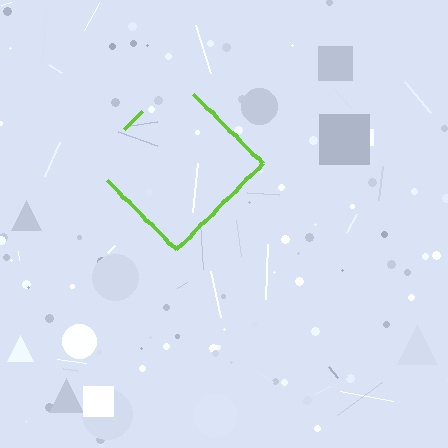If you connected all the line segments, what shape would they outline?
They would outline a diamond.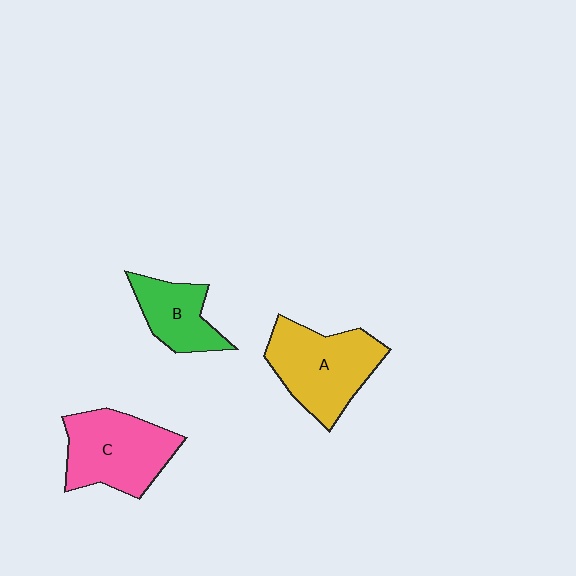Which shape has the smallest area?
Shape B (green).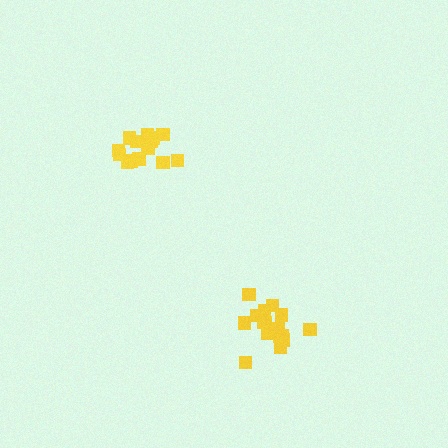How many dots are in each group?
Group 1: 15 dots, Group 2: 17 dots (32 total).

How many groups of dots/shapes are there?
There are 2 groups.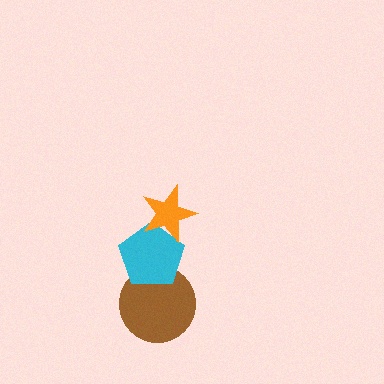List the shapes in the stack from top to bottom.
From top to bottom: the orange star, the cyan pentagon, the brown circle.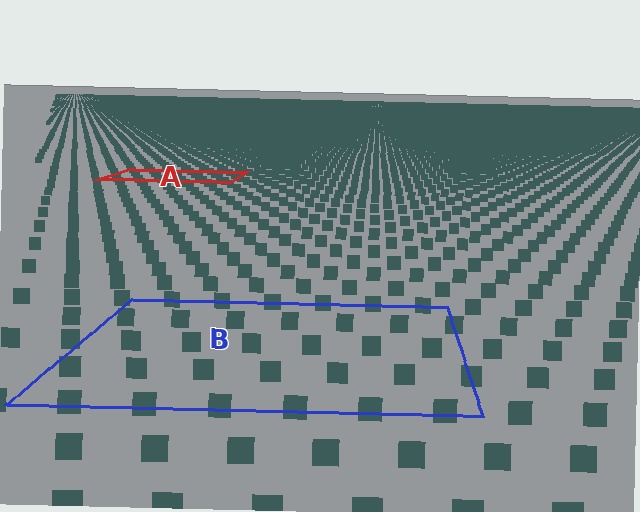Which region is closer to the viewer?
Region B is closer. The texture elements there are larger and more spread out.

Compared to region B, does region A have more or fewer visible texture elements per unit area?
Region A has more texture elements per unit area — they are packed more densely because it is farther away.